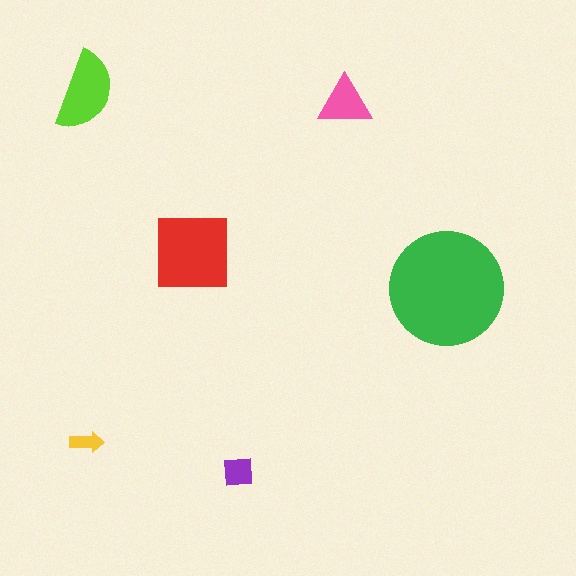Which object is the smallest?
The yellow arrow.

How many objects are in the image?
There are 6 objects in the image.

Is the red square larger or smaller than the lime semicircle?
Larger.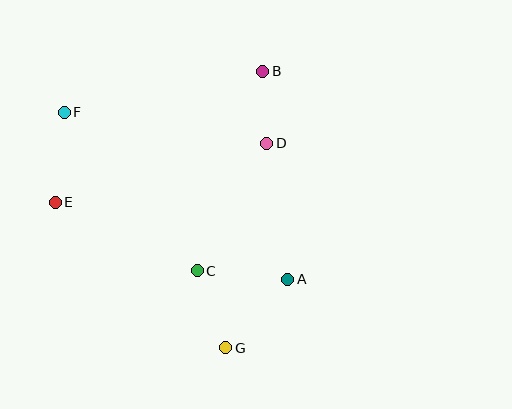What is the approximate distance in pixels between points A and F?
The distance between A and F is approximately 279 pixels.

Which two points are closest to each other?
Points B and D are closest to each other.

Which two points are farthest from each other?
Points F and G are farthest from each other.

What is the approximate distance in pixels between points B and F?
The distance between B and F is approximately 203 pixels.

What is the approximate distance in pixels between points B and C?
The distance between B and C is approximately 210 pixels.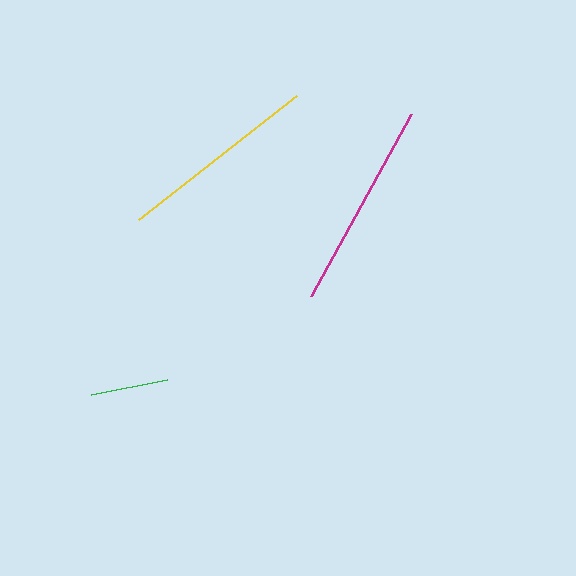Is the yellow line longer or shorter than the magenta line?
The magenta line is longer than the yellow line.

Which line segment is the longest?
The magenta line is the longest at approximately 207 pixels.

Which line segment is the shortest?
The green line is the shortest at approximately 77 pixels.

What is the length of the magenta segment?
The magenta segment is approximately 207 pixels long.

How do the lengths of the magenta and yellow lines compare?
The magenta and yellow lines are approximately the same length.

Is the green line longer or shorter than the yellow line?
The yellow line is longer than the green line.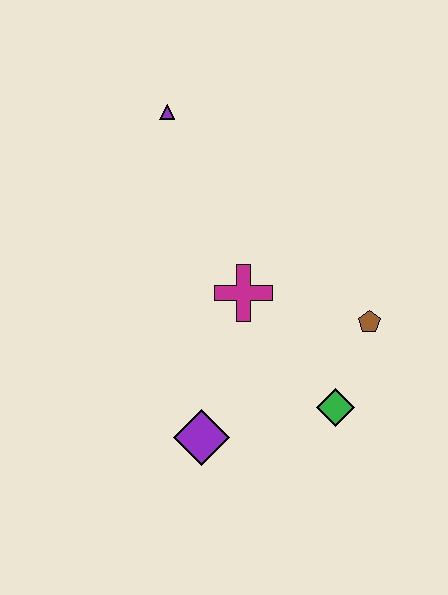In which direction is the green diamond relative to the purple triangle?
The green diamond is below the purple triangle.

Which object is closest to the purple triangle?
The magenta cross is closest to the purple triangle.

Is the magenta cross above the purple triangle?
No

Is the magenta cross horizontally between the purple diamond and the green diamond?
Yes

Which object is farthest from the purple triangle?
The green diamond is farthest from the purple triangle.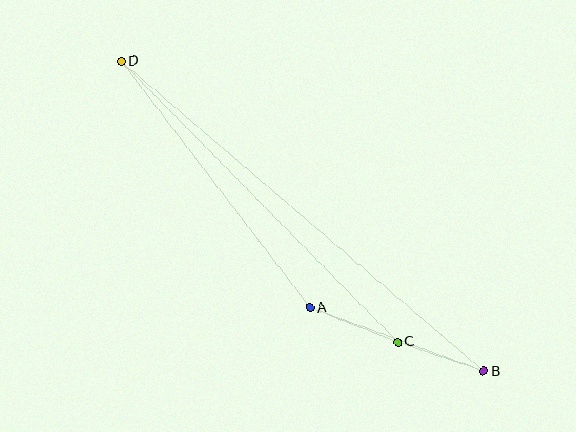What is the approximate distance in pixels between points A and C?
The distance between A and C is approximately 94 pixels.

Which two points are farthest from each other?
Points B and D are farthest from each other.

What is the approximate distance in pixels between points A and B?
The distance between A and B is approximately 185 pixels.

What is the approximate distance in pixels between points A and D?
The distance between A and D is approximately 310 pixels.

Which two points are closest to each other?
Points B and C are closest to each other.